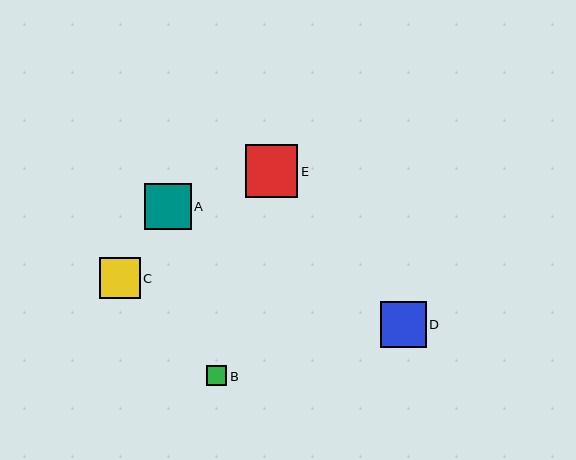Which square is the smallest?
Square B is the smallest with a size of approximately 20 pixels.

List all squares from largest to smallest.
From largest to smallest: E, A, D, C, B.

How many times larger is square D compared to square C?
Square D is approximately 1.1 times the size of square C.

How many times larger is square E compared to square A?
Square E is approximately 1.1 times the size of square A.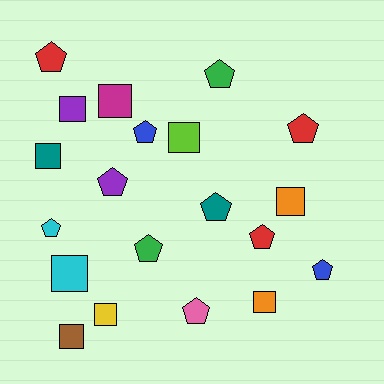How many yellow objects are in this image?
There is 1 yellow object.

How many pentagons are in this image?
There are 11 pentagons.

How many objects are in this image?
There are 20 objects.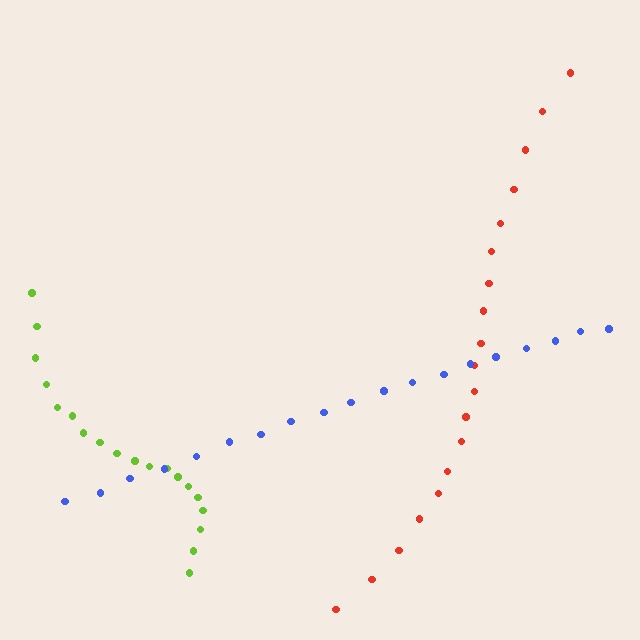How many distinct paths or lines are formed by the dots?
There are 3 distinct paths.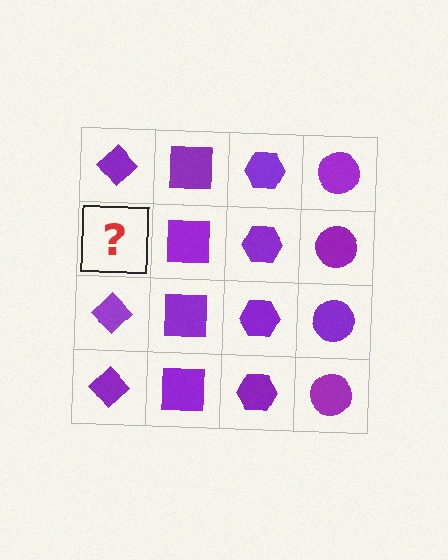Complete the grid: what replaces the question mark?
The question mark should be replaced with a purple diamond.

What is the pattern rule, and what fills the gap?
The rule is that each column has a consistent shape. The gap should be filled with a purple diamond.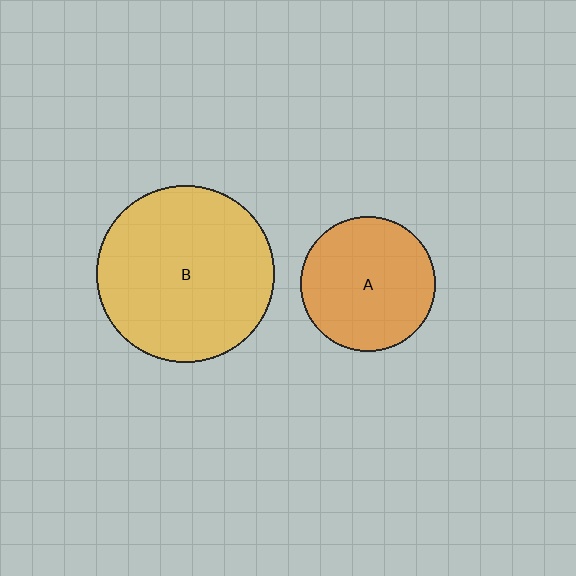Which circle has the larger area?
Circle B (yellow).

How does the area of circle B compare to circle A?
Approximately 1.7 times.